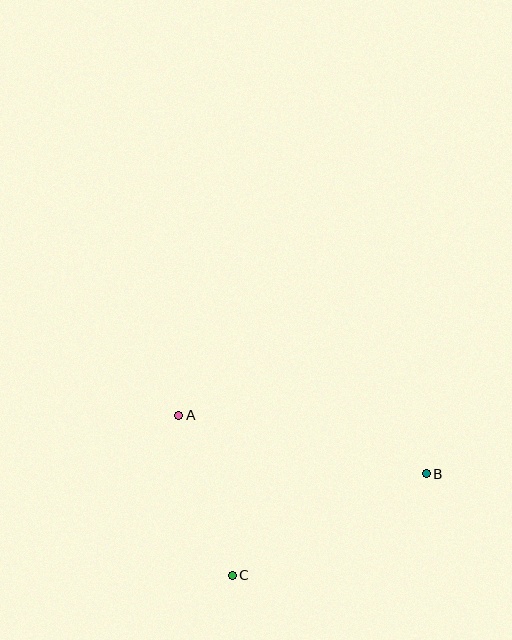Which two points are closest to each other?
Points A and C are closest to each other.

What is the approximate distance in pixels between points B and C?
The distance between B and C is approximately 219 pixels.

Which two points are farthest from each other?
Points A and B are farthest from each other.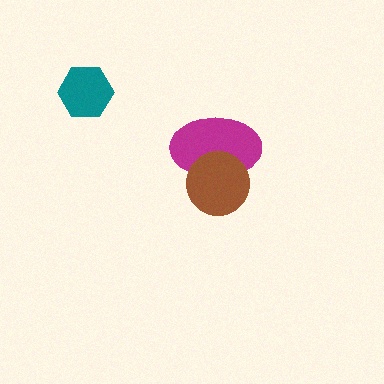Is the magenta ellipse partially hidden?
Yes, it is partially covered by another shape.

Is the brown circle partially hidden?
No, no other shape covers it.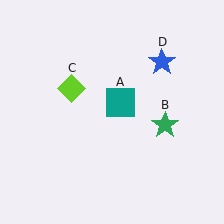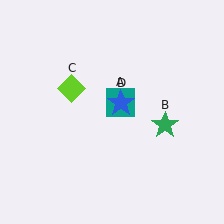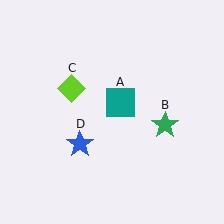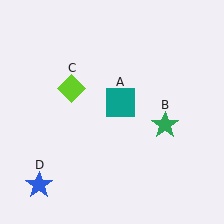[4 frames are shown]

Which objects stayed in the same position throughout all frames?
Teal square (object A) and green star (object B) and lime diamond (object C) remained stationary.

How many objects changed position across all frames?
1 object changed position: blue star (object D).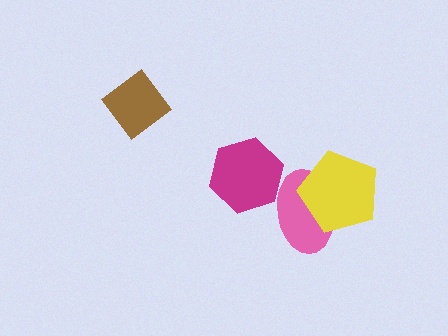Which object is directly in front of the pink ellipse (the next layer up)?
The yellow pentagon is directly in front of the pink ellipse.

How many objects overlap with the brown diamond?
0 objects overlap with the brown diamond.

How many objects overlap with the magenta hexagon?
1 object overlaps with the magenta hexagon.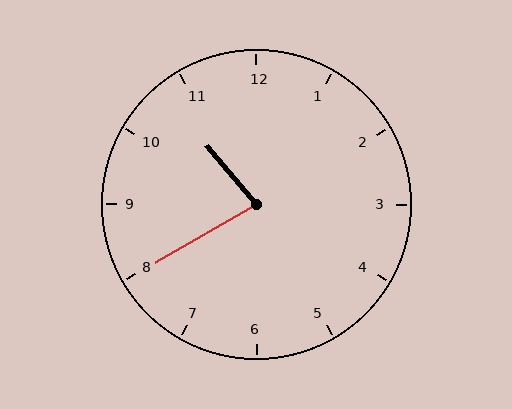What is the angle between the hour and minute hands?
Approximately 80 degrees.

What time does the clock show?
10:40.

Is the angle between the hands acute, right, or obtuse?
It is acute.